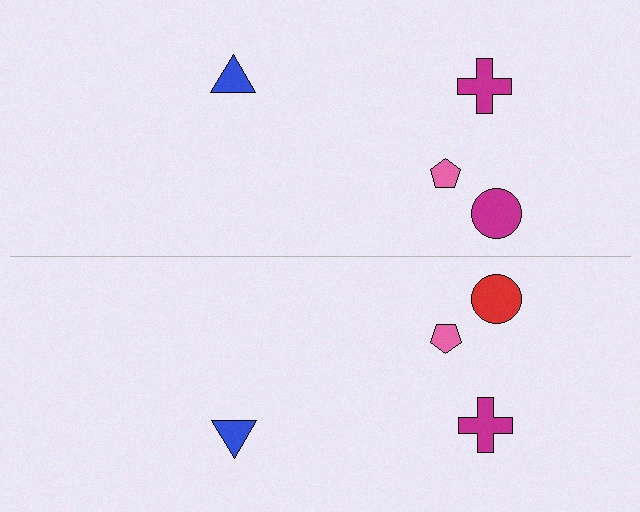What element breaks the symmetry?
The red circle on the bottom side breaks the symmetry — its mirror counterpart is magenta.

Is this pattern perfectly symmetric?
No, the pattern is not perfectly symmetric. The red circle on the bottom side breaks the symmetry — its mirror counterpart is magenta.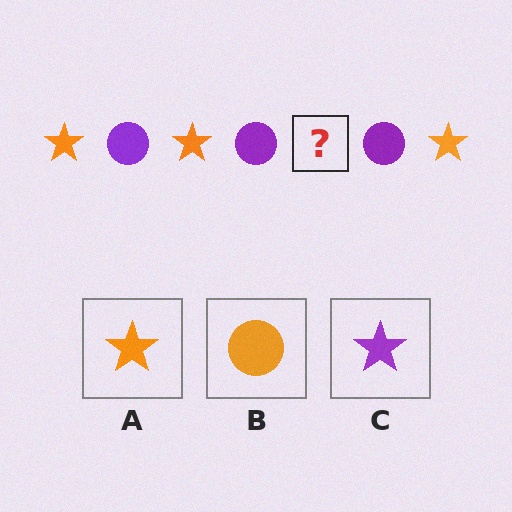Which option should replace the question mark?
Option A.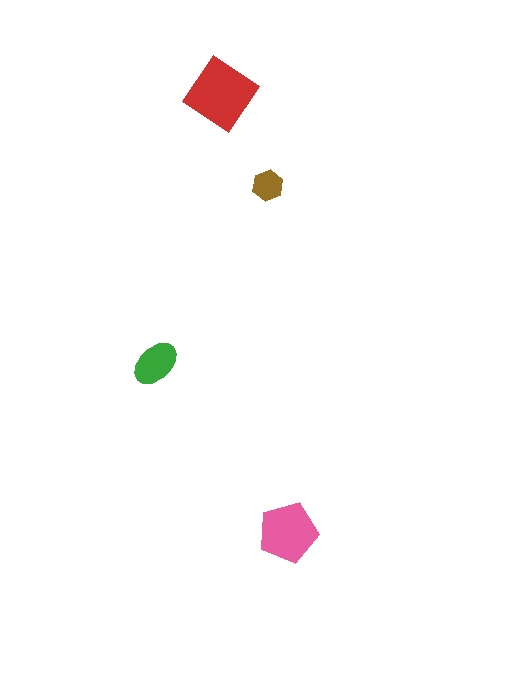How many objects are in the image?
There are 4 objects in the image.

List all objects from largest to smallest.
The red diamond, the pink pentagon, the green ellipse, the brown hexagon.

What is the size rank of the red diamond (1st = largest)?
1st.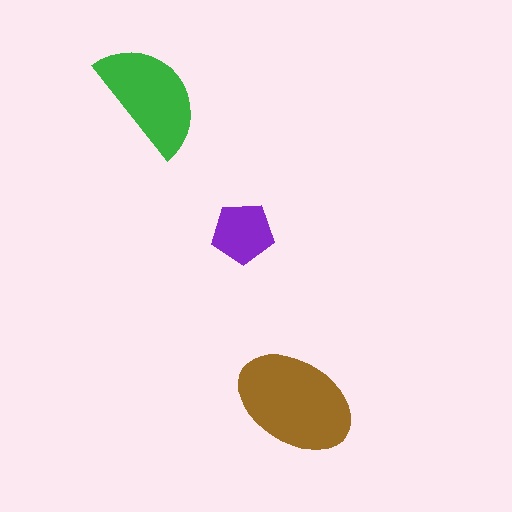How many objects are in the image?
There are 3 objects in the image.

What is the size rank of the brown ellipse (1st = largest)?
1st.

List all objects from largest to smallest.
The brown ellipse, the green semicircle, the purple pentagon.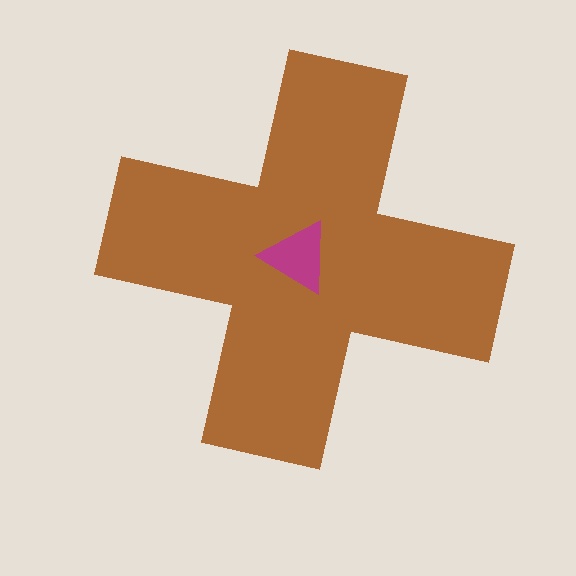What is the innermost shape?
The magenta triangle.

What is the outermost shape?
The brown cross.